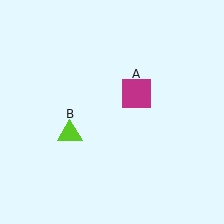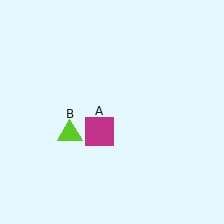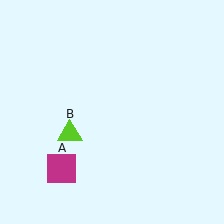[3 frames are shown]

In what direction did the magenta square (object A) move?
The magenta square (object A) moved down and to the left.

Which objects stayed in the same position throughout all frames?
Lime triangle (object B) remained stationary.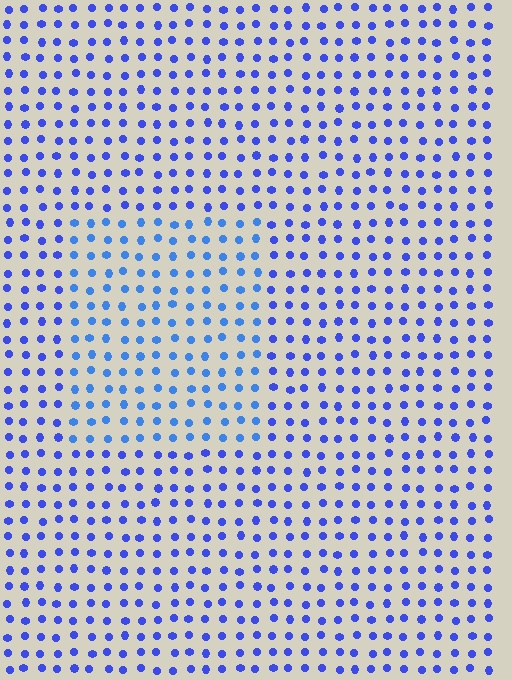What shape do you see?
I see a rectangle.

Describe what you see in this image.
The image is filled with small blue elements in a uniform arrangement. A rectangle-shaped region is visible where the elements are tinted to a slightly different hue, forming a subtle color boundary.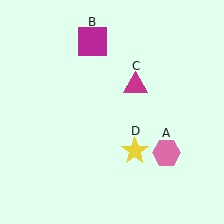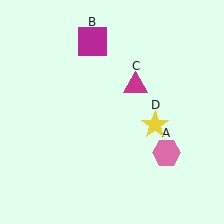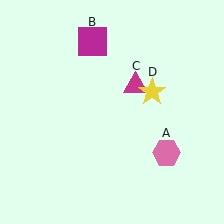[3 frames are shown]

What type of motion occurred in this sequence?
The yellow star (object D) rotated counterclockwise around the center of the scene.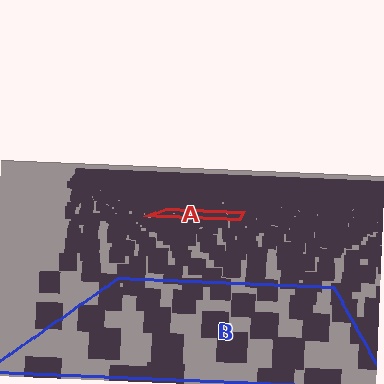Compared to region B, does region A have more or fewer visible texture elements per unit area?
Region A has more texture elements per unit area — they are packed more densely because it is farther away.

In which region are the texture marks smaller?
The texture marks are smaller in region A, because it is farther away.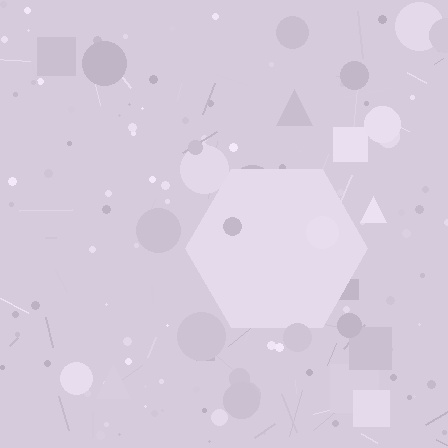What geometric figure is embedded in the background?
A hexagon is embedded in the background.